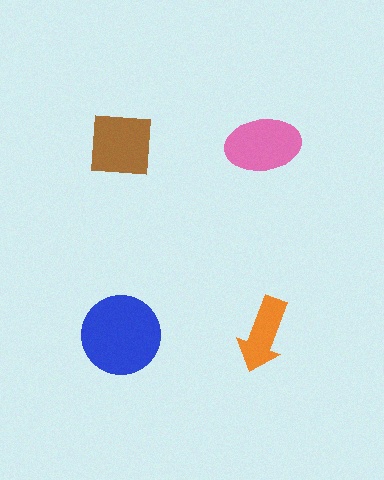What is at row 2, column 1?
A blue circle.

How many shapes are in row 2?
2 shapes.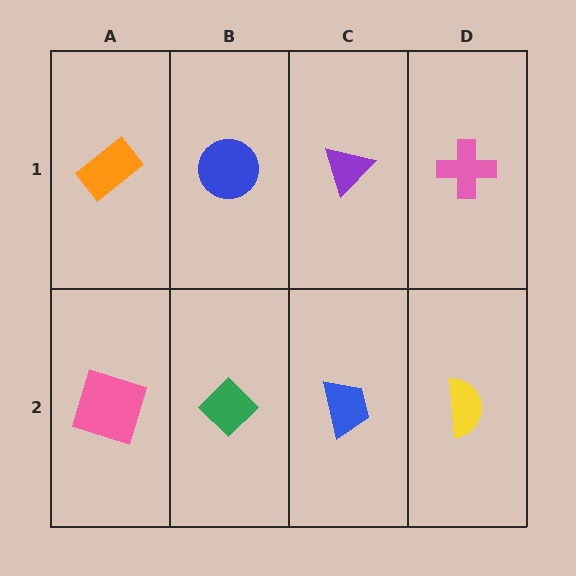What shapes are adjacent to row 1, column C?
A blue trapezoid (row 2, column C), a blue circle (row 1, column B), a pink cross (row 1, column D).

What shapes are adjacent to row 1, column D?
A yellow semicircle (row 2, column D), a purple triangle (row 1, column C).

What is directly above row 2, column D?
A pink cross.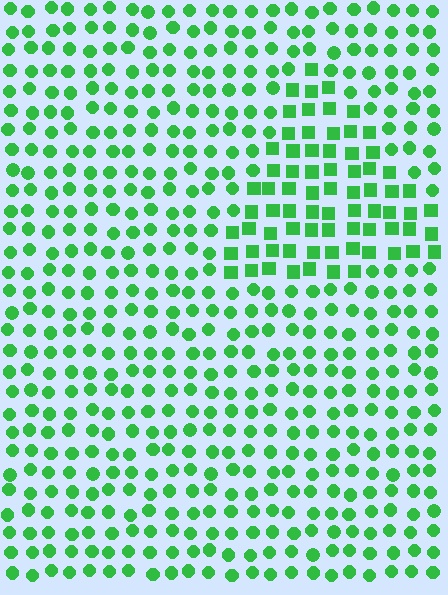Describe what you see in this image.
The image is filled with small green elements arranged in a uniform grid. A triangle-shaped region contains squares, while the surrounding area contains circles. The boundary is defined purely by the change in element shape.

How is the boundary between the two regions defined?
The boundary is defined by a change in element shape: squares inside vs. circles outside. All elements share the same color and spacing.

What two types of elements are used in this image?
The image uses squares inside the triangle region and circles outside it.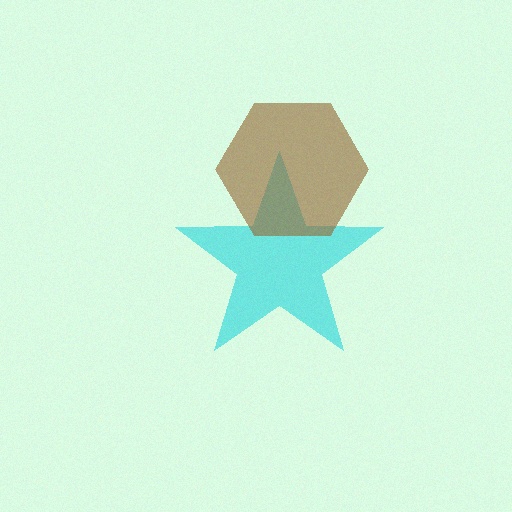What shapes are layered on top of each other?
The layered shapes are: a cyan star, a brown hexagon.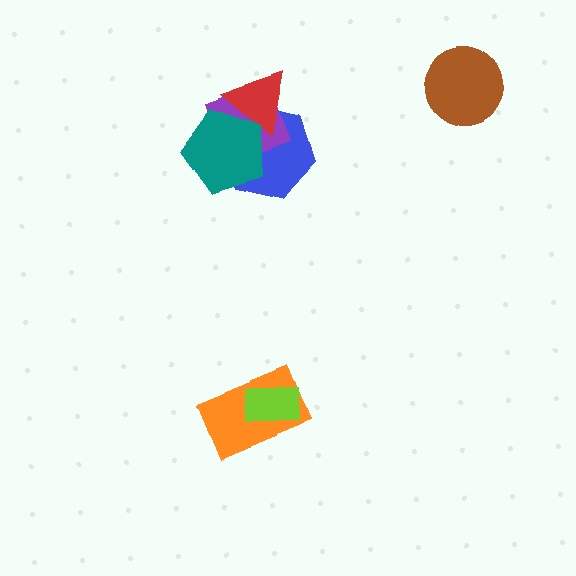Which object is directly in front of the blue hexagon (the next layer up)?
The purple square is directly in front of the blue hexagon.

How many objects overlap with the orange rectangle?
1 object overlaps with the orange rectangle.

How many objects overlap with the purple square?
3 objects overlap with the purple square.